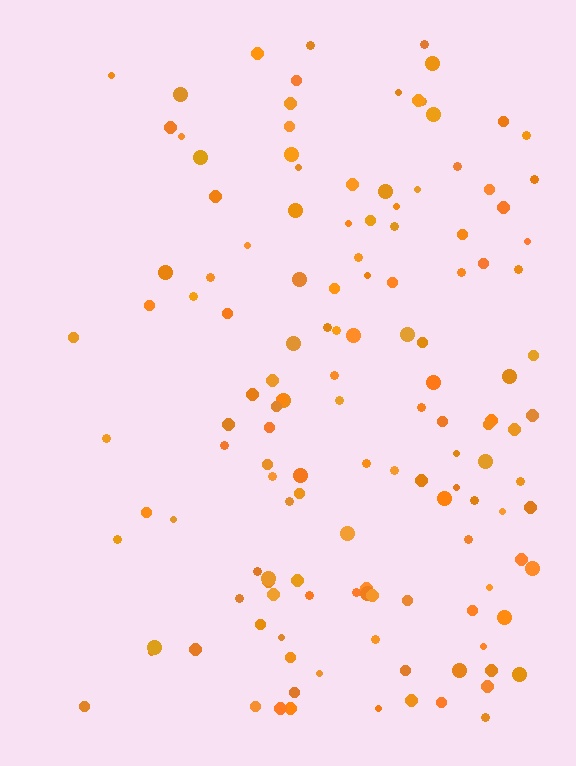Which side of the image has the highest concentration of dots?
The right.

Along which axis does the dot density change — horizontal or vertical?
Horizontal.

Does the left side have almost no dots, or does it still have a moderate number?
Still a moderate number, just noticeably fewer than the right.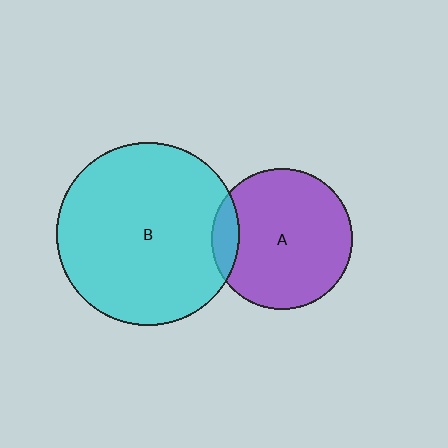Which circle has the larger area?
Circle B (cyan).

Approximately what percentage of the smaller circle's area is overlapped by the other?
Approximately 10%.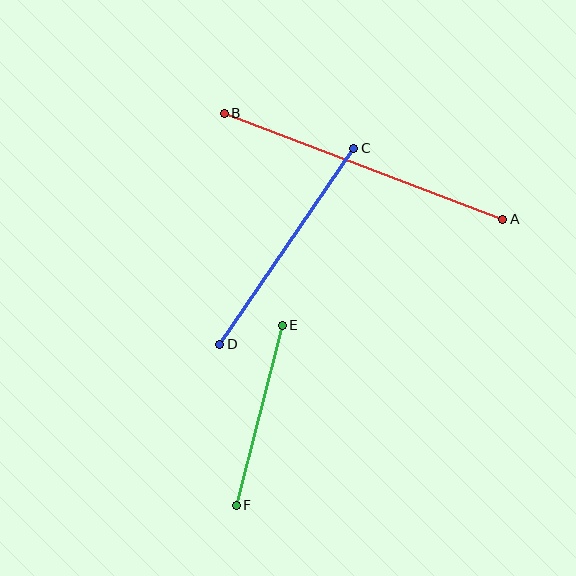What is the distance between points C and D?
The distance is approximately 237 pixels.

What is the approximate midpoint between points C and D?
The midpoint is at approximately (287, 246) pixels.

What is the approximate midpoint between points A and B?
The midpoint is at approximately (363, 166) pixels.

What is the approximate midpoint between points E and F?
The midpoint is at approximately (259, 415) pixels.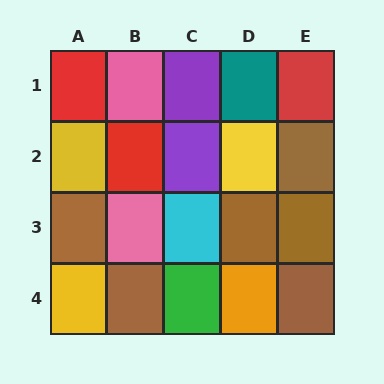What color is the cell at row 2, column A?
Yellow.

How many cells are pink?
2 cells are pink.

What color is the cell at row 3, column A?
Brown.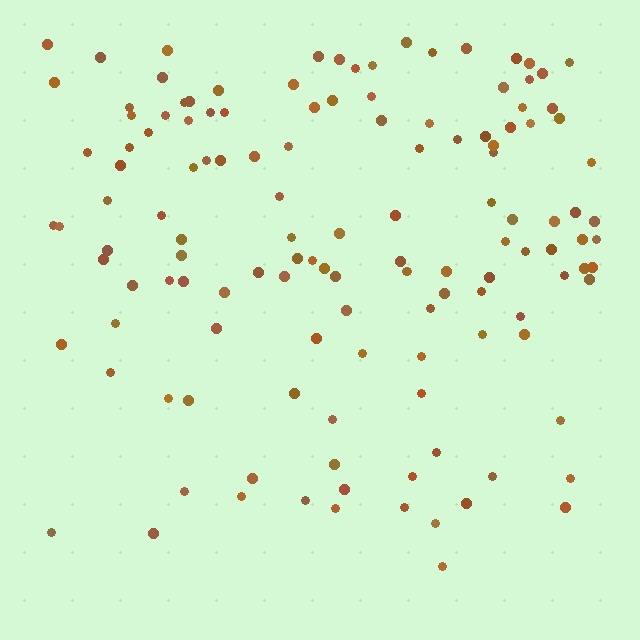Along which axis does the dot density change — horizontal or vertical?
Vertical.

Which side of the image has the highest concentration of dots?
The top.